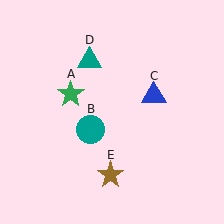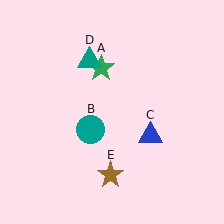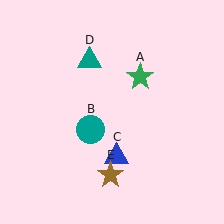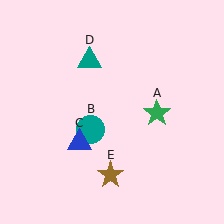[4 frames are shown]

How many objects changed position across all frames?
2 objects changed position: green star (object A), blue triangle (object C).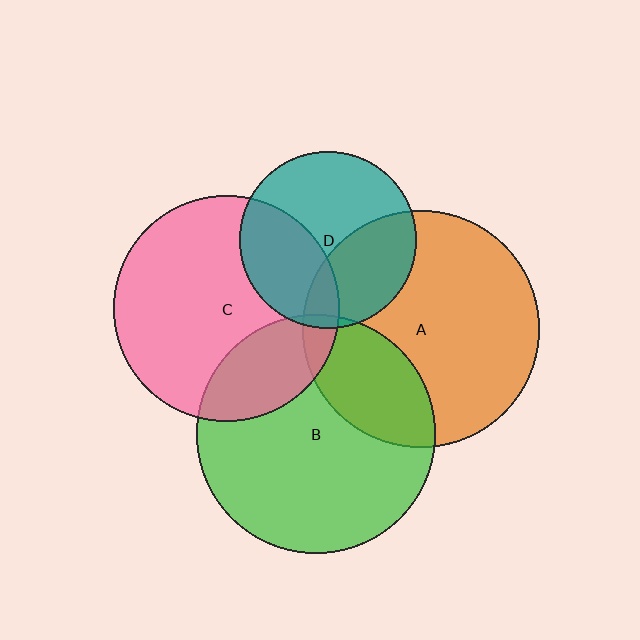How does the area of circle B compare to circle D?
Approximately 1.8 times.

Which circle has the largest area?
Circle B (green).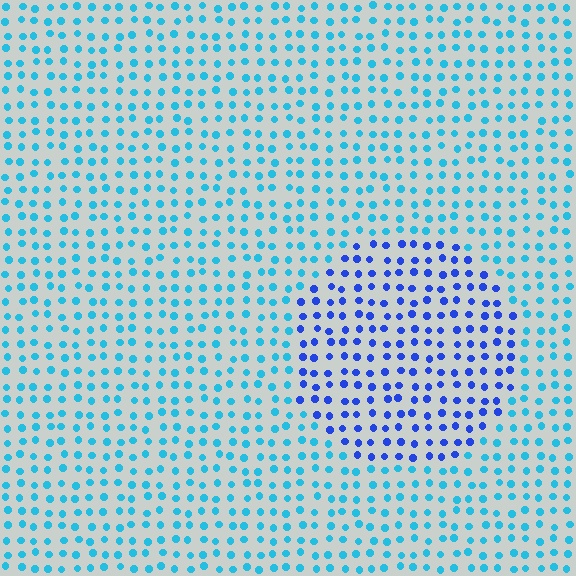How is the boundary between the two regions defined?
The boundary is defined purely by a slight shift in hue (about 39 degrees). Spacing, size, and orientation are identical on both sides.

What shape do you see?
I see a circle.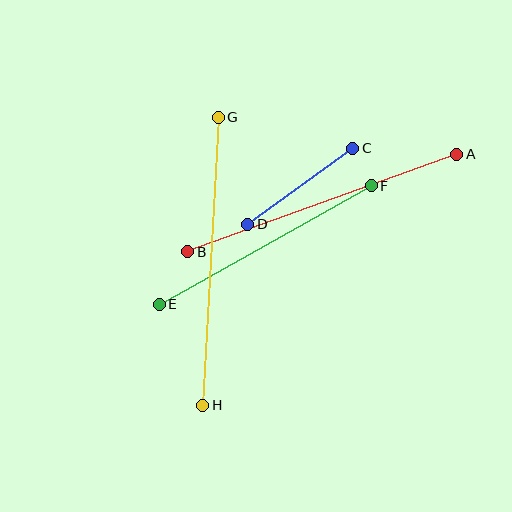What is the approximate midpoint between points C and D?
The midpoint is at approximately (300, 186) pixels.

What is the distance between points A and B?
The distance is approximately 286 pixels.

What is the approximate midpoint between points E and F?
The midpoint is at approximately (265, 245) pixels.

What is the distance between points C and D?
The distance is approximately 130 pixels.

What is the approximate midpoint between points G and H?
The midpoint is at approximately (211, 261) pixels.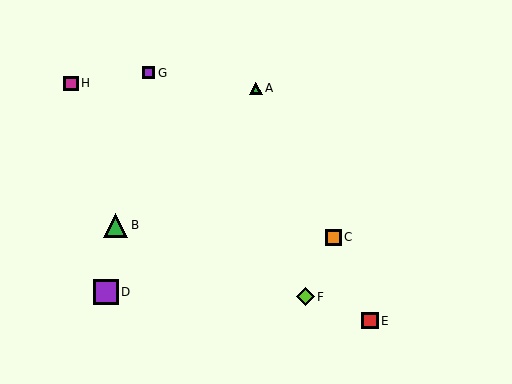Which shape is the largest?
The purple square (labeled D) is the largest.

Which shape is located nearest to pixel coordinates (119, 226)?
The green triangle (labeled B) at (116, 225) is nearest to that location.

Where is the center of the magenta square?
The center of the magenta square is at (71, 83).